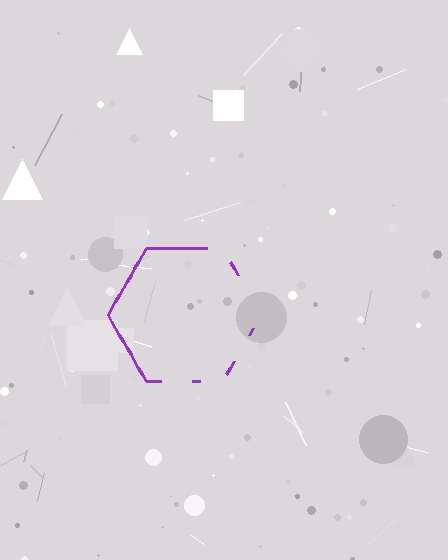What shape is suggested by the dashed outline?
The dashed outline suggests a hexagon.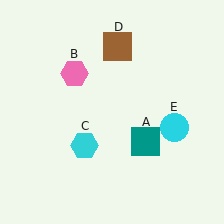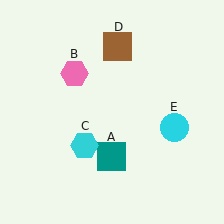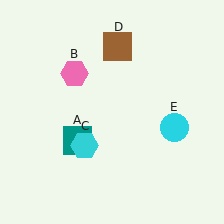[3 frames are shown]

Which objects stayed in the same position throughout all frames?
Pink hexagon (object B) and cyan hexagon (object C) and brown square (object D) and cyan circle (object E) remained stationary.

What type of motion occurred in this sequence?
The teal square (object A) rotated clockwise around the center of the scene.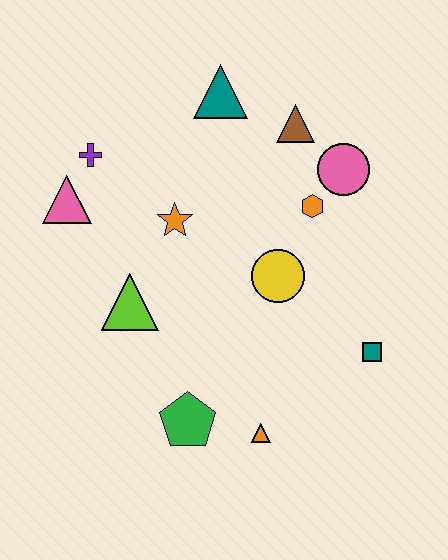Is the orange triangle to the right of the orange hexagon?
No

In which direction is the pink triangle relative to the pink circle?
The pink triangle is to the left of the pink circle.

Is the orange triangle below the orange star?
Yes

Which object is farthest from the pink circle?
The green pentagon is farthest from the pink circle.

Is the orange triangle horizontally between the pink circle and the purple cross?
Yes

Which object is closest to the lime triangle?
The orange star is closest to the lime triangle.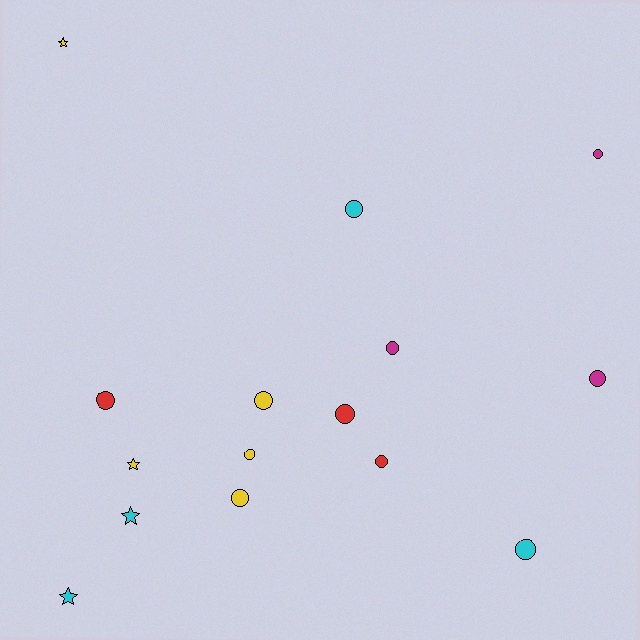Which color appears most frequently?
Yellow, with 5 objects.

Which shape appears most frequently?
Circle, with 11 objects.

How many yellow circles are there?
There are 3 yellow circles.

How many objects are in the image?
There are 15 objects.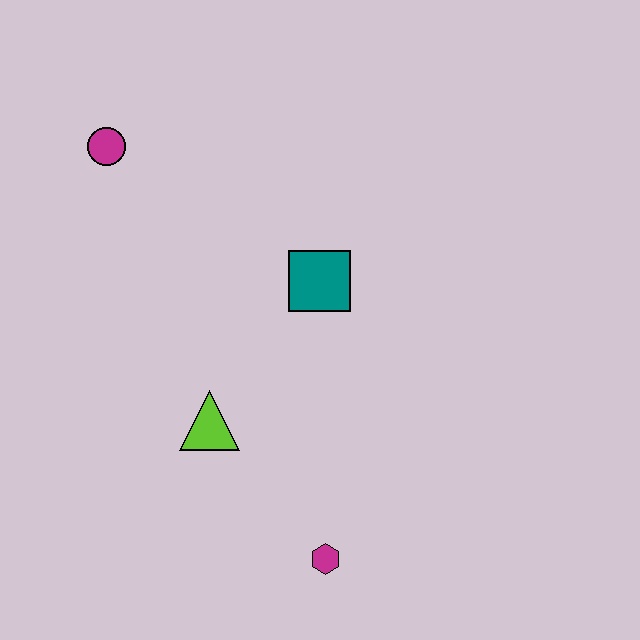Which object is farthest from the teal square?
The magenta hexagon is farthest from the teal square.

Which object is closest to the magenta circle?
The teal square is closest to the magenta circle.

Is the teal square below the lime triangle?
No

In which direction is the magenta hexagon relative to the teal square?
The magenta hexagon is below the teal square.